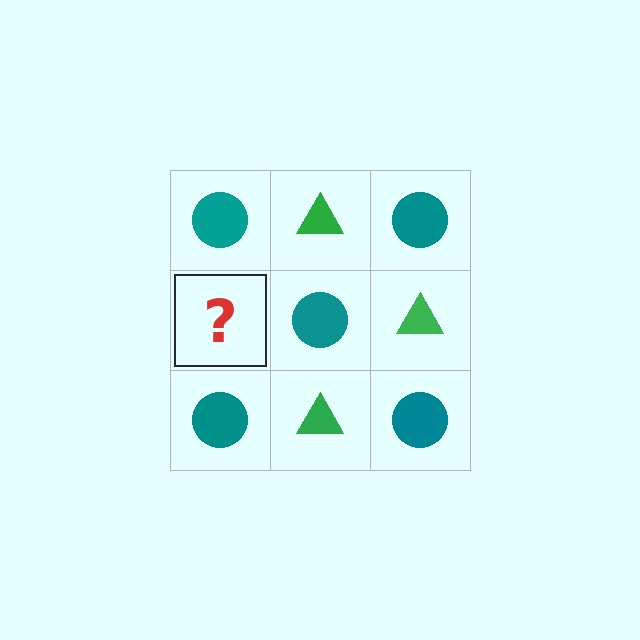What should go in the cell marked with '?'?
The missing cell should contain a green triangle.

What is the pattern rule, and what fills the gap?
The rule is that it alternates teal circle and green triangle in a checkerboard pattern. The gap should be filled with a green triangle.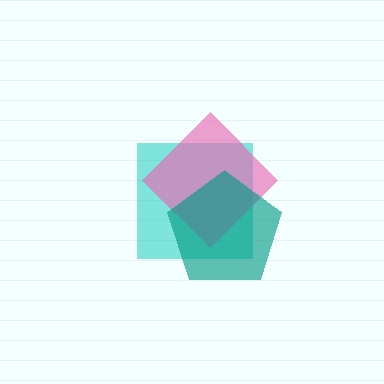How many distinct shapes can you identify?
There are 3 distinct shapes: a cyan square, a pink diamond, a teal pentagon.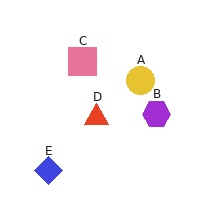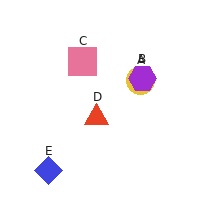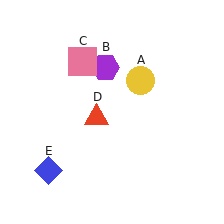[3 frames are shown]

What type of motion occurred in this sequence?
The purple hexagon (object B) rotated counterclockwise around the center of the scene.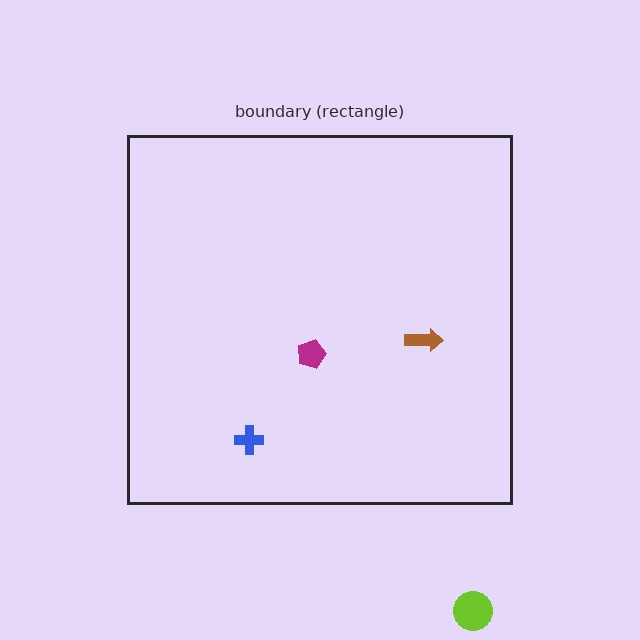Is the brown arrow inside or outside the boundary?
Inside.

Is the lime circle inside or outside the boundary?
Outside.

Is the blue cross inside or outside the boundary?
Inside.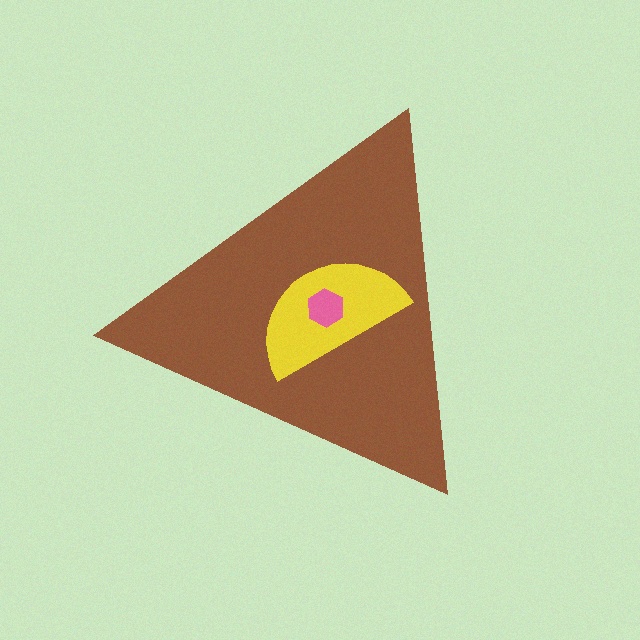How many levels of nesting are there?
3.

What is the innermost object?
The pink hexagon.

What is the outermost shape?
The brown triangle.